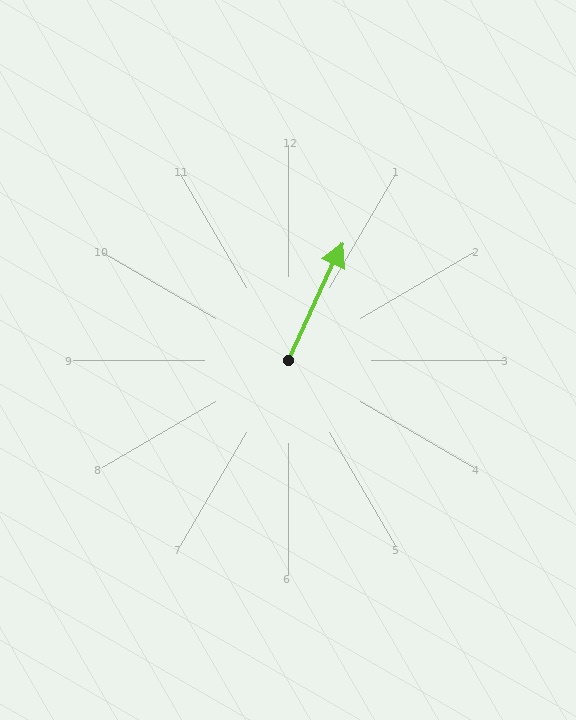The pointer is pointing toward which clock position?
Roughly 1 o'clock.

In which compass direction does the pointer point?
Northeast.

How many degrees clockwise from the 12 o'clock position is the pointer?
Approximately 25 degrees.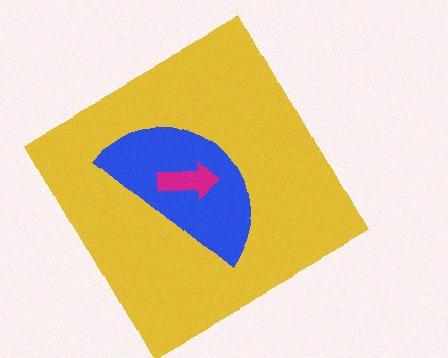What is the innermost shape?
The magenta arrow.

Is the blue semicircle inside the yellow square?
Yes.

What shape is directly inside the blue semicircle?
The magenta arrow.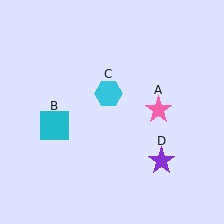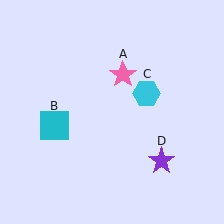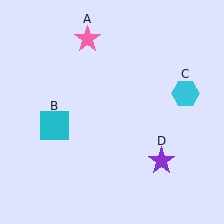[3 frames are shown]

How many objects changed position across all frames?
2 objects changed position: pink star (object A), cyan hexagon (object C).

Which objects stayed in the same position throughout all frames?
Cyan square (object B) and purple star (object D) remained stationary.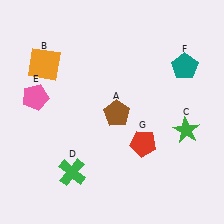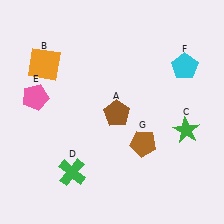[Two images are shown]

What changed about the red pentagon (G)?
In Image 1, G is red. In Image 2, it changed to brown.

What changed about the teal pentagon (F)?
In Image 1, F is teal. In Image 2, it changed to cyan.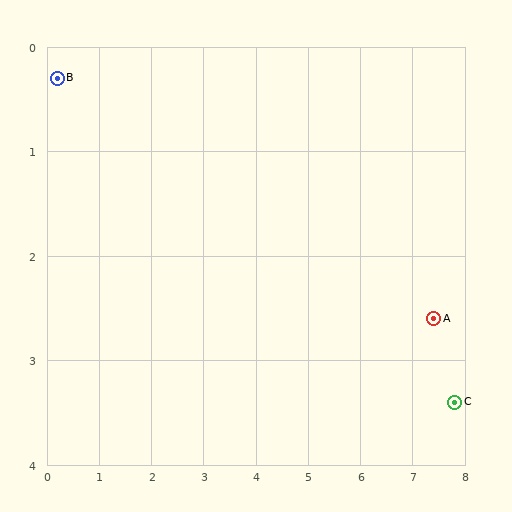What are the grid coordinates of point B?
Point B is at approximately (0.2, 0.3).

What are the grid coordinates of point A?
Point A is at approximately (7.4, 2.6).